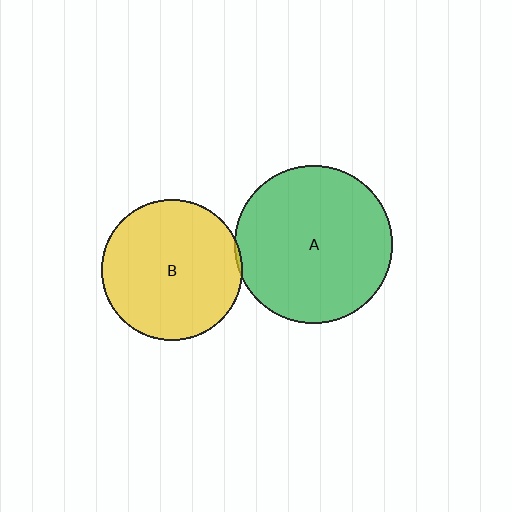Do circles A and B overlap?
Yes.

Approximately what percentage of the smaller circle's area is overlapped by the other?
Approximately 5%.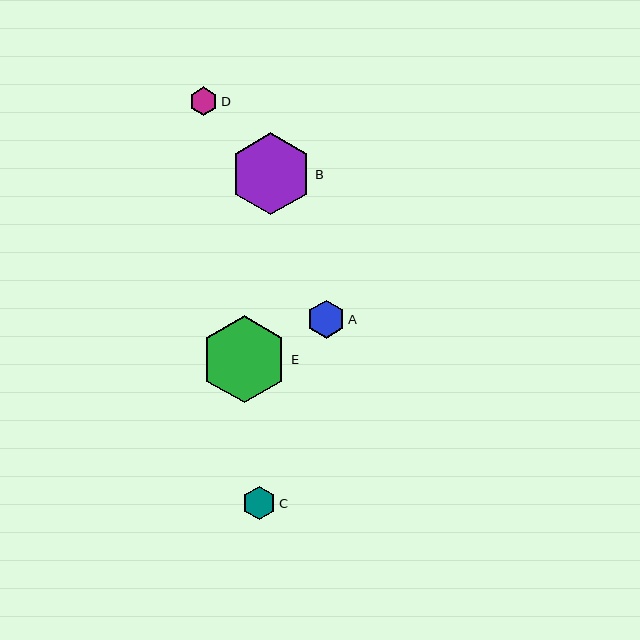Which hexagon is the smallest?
Hexagon D is the smallest with a size of approximately 29 pixels.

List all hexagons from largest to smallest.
From largest to smallest: E, B, A, C, D.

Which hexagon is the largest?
Hexagon E is the largest with a size of approximately 87 pixels.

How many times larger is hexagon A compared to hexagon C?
Hexagon A is approximately 1.2 times the size of hexagon C.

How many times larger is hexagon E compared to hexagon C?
Hexagon E is approximately 2.6 times the size of hexagon C.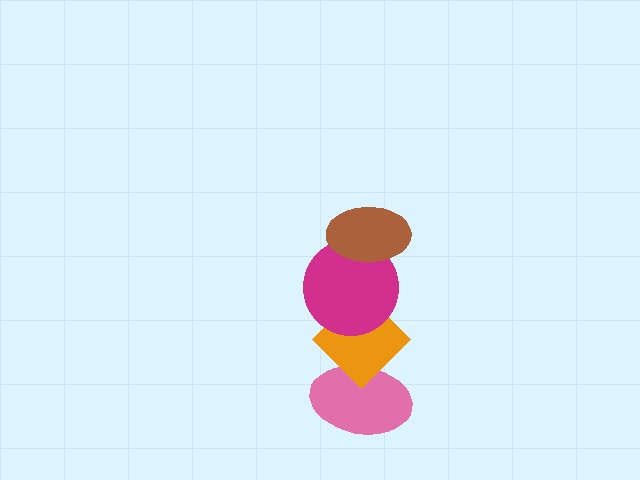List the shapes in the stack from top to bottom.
From top to bottom: the brown ellipse, the magenta circle, the orange diamond, the pink ellipse.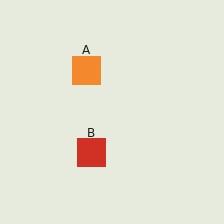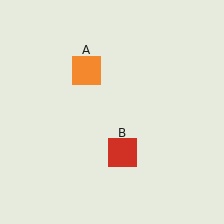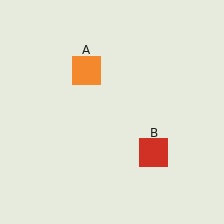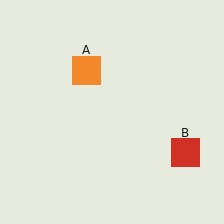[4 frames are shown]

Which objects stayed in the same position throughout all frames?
Orange square (object A) remained stationary.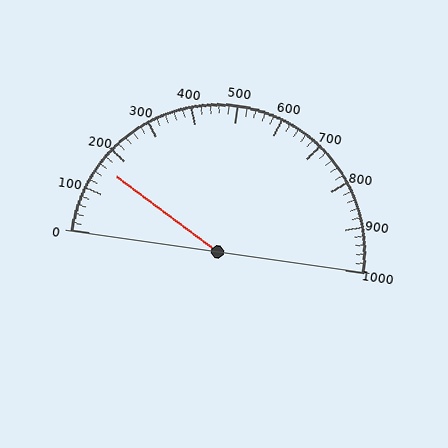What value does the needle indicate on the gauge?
The needle indicates approximately 160.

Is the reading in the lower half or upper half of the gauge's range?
The reading is in the lower half of the range (0 to 1000).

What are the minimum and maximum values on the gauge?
The gauge ranges from 0 to 1000.